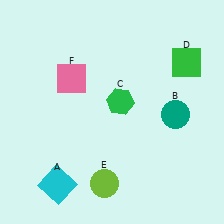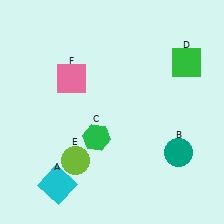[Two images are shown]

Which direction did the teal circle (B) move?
The teal circle (B) moved down.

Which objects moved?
The objects that moved are: the teal circle (B), the green hexagon (C), the lime circle (E).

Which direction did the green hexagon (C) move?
The green hexagon (C) moved down.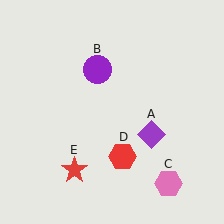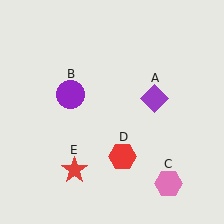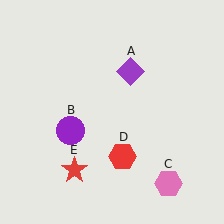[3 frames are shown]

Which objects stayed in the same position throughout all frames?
Pink hexagon (object C) and red hexagon (object D) and red star (object E) remained stationary.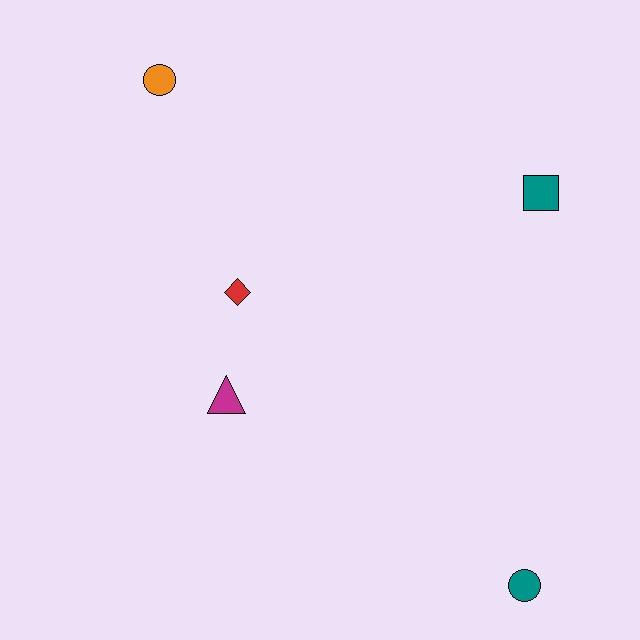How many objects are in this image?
There are 5 objects.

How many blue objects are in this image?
There are no blue objects.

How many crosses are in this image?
There are no crosses.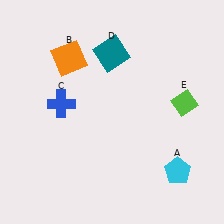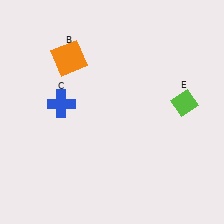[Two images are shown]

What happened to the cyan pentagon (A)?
The cyan pentagon (A) was removed in Image 2. It was in the bottom-right area of Image 1.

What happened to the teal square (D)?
The teal square (D) was removed in Image 2. It was in the top-left area of Image 1.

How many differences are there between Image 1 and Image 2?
There are 2 differences between the two images.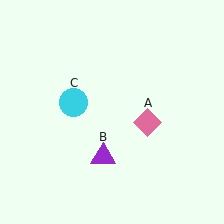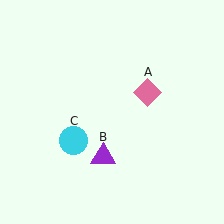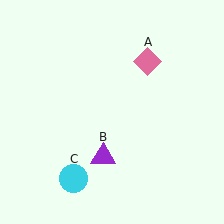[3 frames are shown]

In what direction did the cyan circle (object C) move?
The cyan circle (object C) moved down.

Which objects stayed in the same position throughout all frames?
Purple triangle (object B) remained stationary.